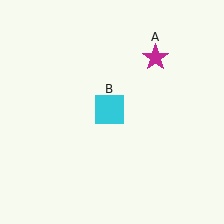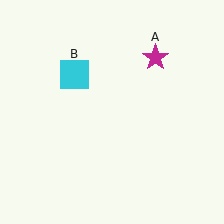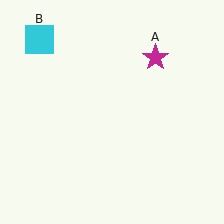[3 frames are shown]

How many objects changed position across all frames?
1 object changed position: cyan square (object B).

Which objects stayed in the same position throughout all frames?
Magenta star (object A) remained stationary.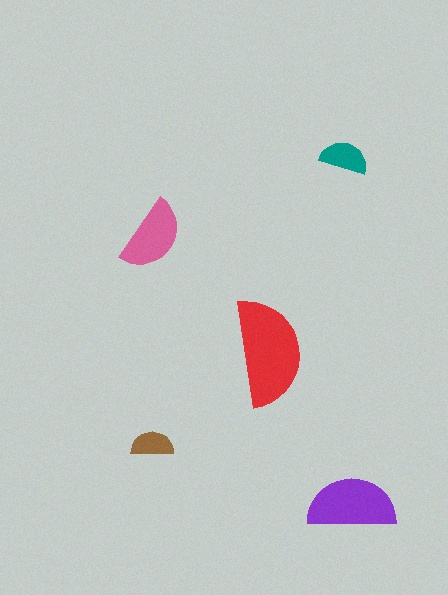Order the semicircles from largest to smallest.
the red one, the purple one, the pink one, the teal one, the brown one.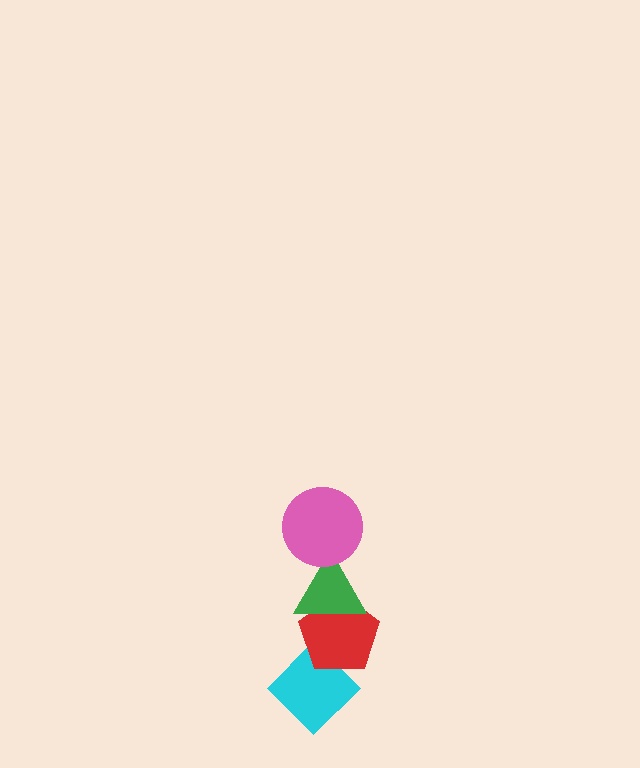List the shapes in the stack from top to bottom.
From top to bottom: the pink circle, the green triangle, the red pentagon, the cyan diamond.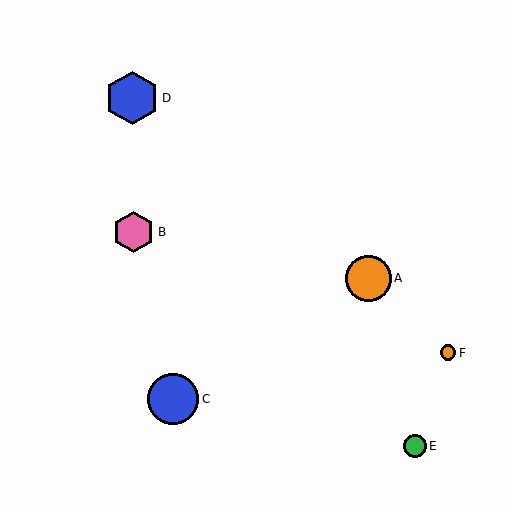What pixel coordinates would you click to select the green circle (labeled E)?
Click at (415, 446) to select the green circle E.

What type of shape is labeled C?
Shape C is a blue circle.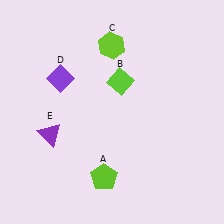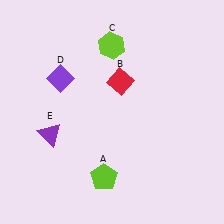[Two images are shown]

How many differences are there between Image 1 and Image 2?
There is 1 difference between the two images.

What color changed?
The diamond (B) changed from lime in Image 1 to red in Image 2.